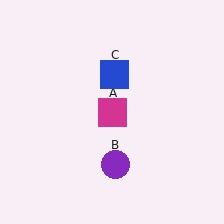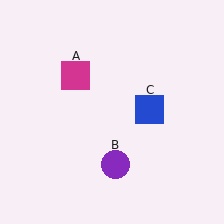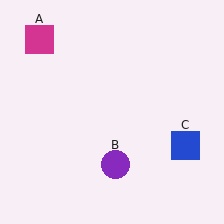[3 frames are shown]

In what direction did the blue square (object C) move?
The blue square (object C) moved down and to the right.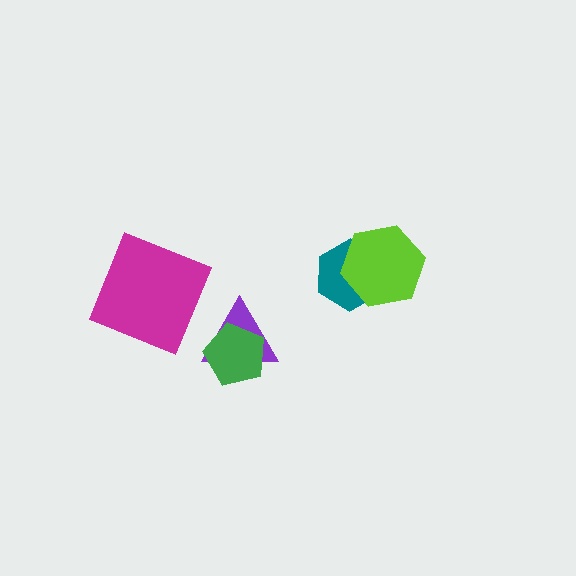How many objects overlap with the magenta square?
0 objects overlap with the magenta square.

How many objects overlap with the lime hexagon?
1 object overlaps with the lime hexagon.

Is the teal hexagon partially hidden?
Yes, it is partially covered by another shape.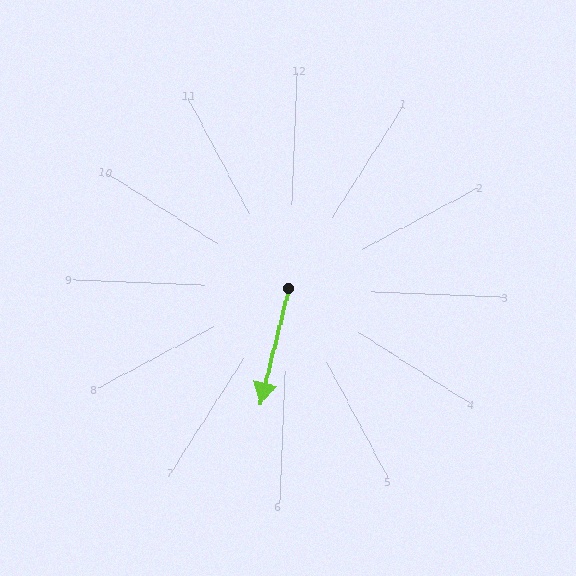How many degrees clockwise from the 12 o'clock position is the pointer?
Approximately 191 degrees.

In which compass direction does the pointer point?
South.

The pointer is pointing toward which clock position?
Roughly 6 o'clock.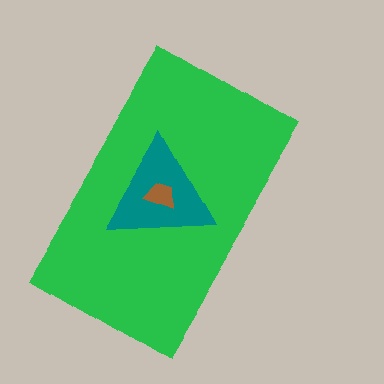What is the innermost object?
The brown trapezoid.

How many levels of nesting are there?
3.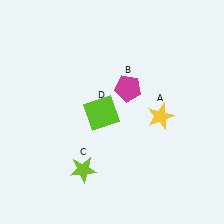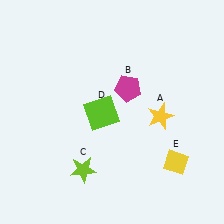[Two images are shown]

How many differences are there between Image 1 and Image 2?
There is 1 difference between the two images.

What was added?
A yellow diamond (E) was added in Image 2.